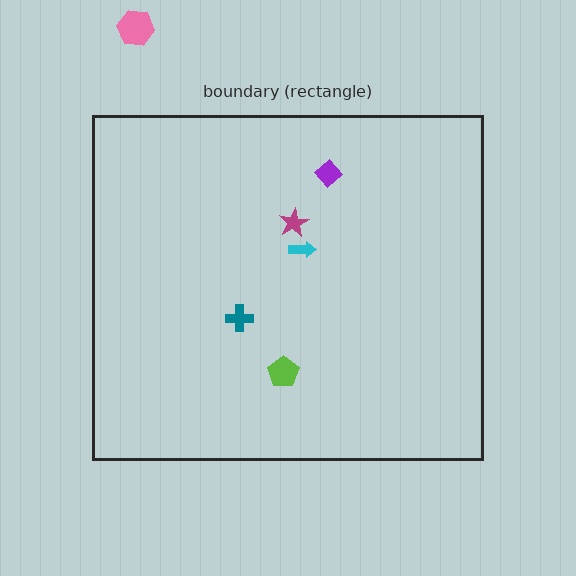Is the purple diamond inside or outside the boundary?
Inside.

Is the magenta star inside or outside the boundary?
Inside.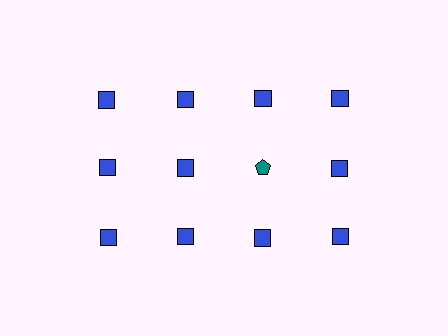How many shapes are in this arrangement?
There are 12 shapes arranged in a grid pattern.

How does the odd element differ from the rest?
It differs in both color (teal instead of blue) and shape (pentagon instead of square).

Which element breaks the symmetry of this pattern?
The teal pentagon in the second row, center column breaks the symmetry. All other shapes are blue squares.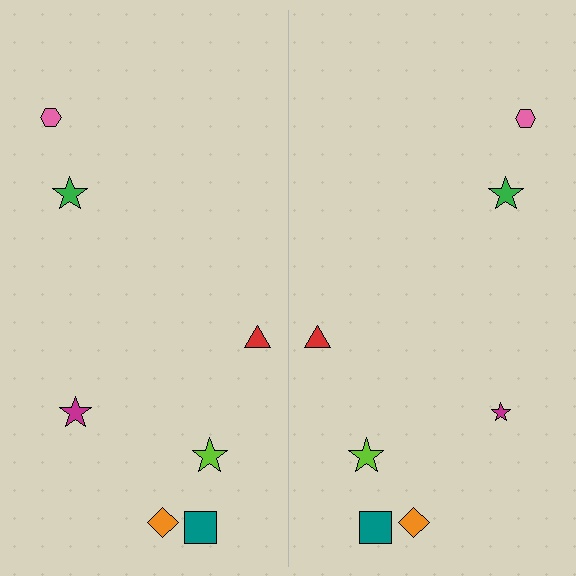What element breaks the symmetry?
The magenta star on the right side has a different size than its mirror counterpart.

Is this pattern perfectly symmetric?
No, the pattern is not perfectly symmetric. The magenta star on the right side has a different size than its mirror counterpart.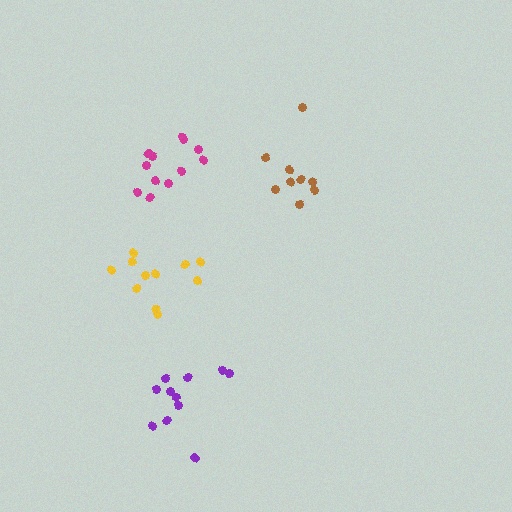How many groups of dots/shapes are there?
There are 4 groups.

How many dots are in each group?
Group 1: 11 dots, Group 2: 9 dots, Group 3: 12 dots, Group 4: 11 dots (43 total).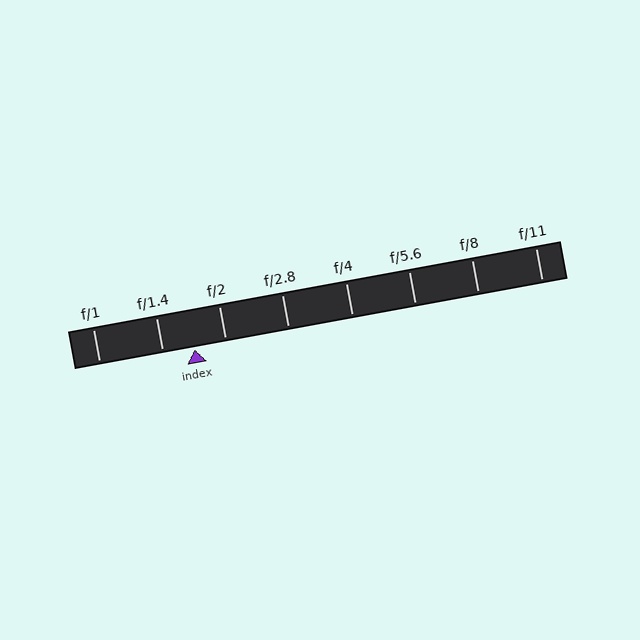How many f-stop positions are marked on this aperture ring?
There are 8 f-stop positions marked.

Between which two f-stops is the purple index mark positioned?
The index mark is between f/1.4 and f/2.